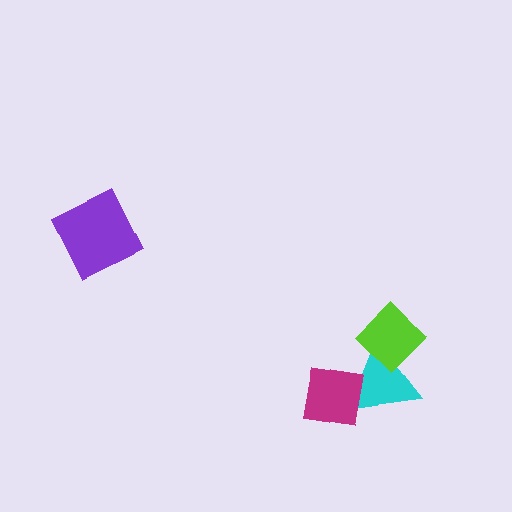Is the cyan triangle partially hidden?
Yes, it is partially covered by another shape.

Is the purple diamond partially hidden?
No, no other shape covers it.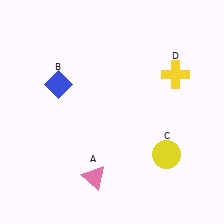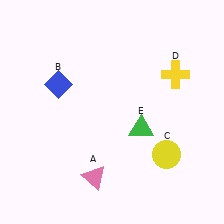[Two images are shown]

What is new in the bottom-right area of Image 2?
A green triangle (E) was added in the bottom-right area of Image 2.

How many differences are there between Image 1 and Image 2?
There is 1 difference between the two images.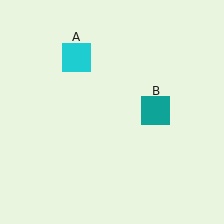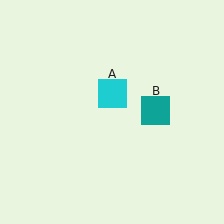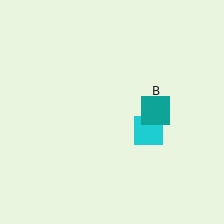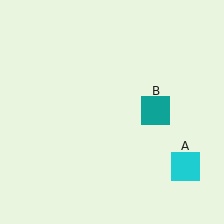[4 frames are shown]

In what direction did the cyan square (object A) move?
The cyan square (object A) moved down and to the right.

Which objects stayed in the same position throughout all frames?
Teal square (object B) remained stationary.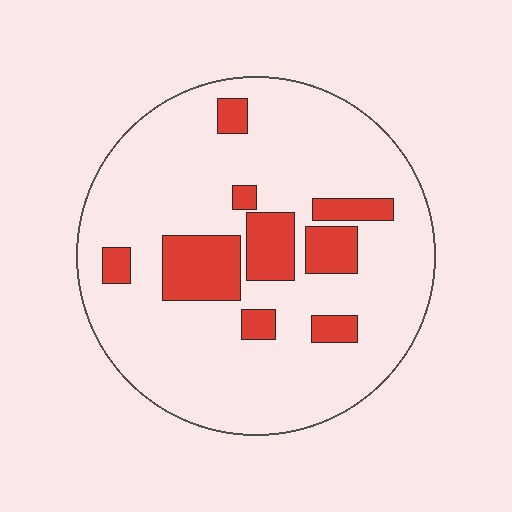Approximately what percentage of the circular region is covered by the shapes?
Approximately 20%.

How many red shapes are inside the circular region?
9.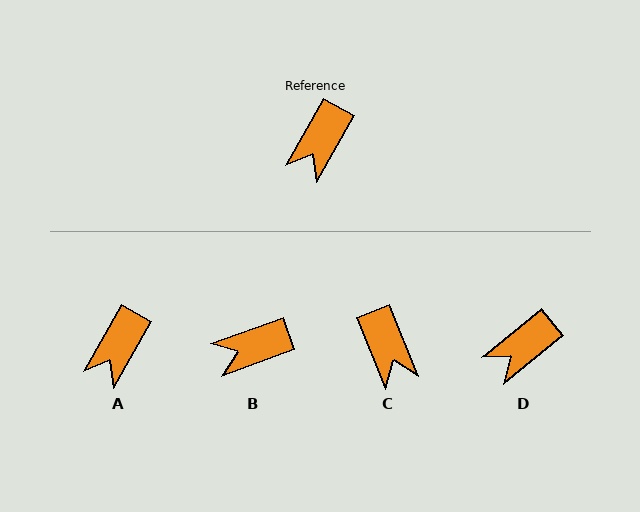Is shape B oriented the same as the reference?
No, it is off by about 41 degrees.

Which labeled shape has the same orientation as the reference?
A.